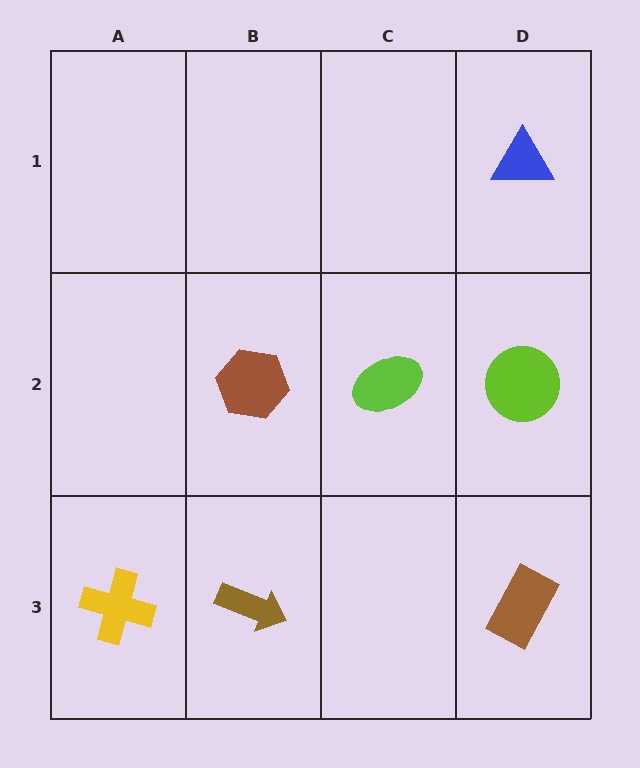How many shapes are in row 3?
3 shapes.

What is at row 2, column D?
A lime circle.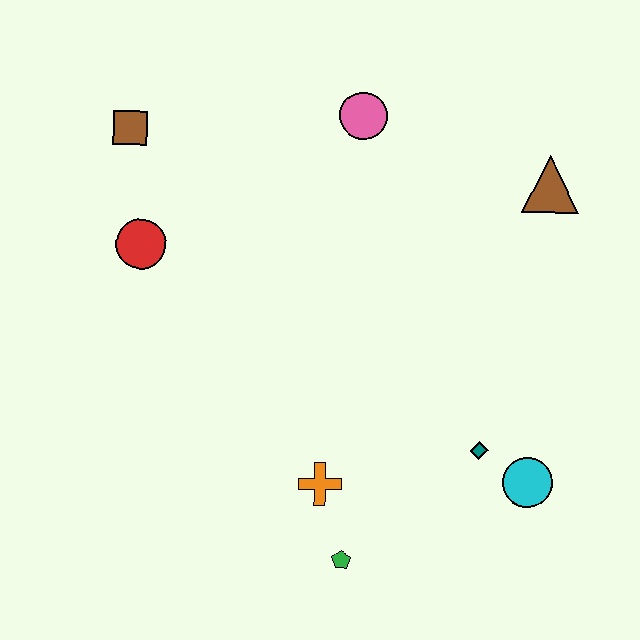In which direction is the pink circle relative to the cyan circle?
The pink circle is above the cyan circle.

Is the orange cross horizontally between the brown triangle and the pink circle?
No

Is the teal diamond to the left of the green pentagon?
No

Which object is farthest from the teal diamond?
The brown square is farthest from the teal diamond.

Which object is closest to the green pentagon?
The orange cross is closest to the green pentagon.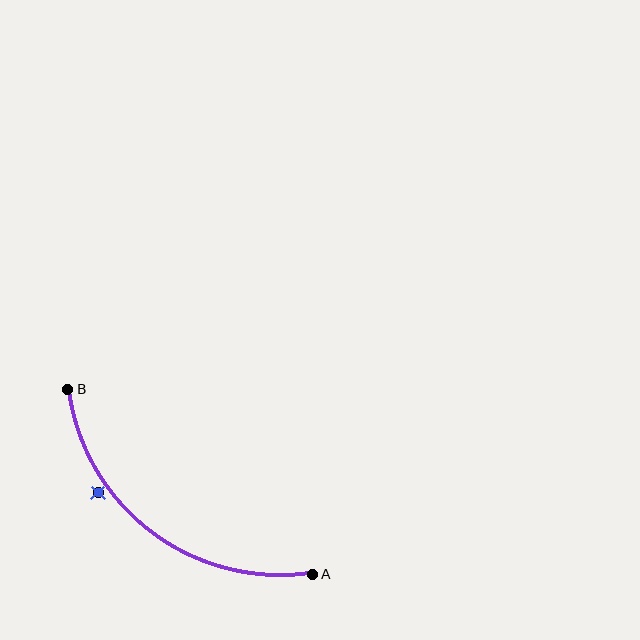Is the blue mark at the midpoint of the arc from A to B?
No — the blue mark does not lie on the arc at all. It sits slightly outside the curve.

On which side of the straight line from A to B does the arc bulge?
The arc bulges below and to the left of the straight line connecting A and B.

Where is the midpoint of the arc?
The arc midpoint is the point on the curve farthest from the straight line joining A and B. It sits below and to the left of that line.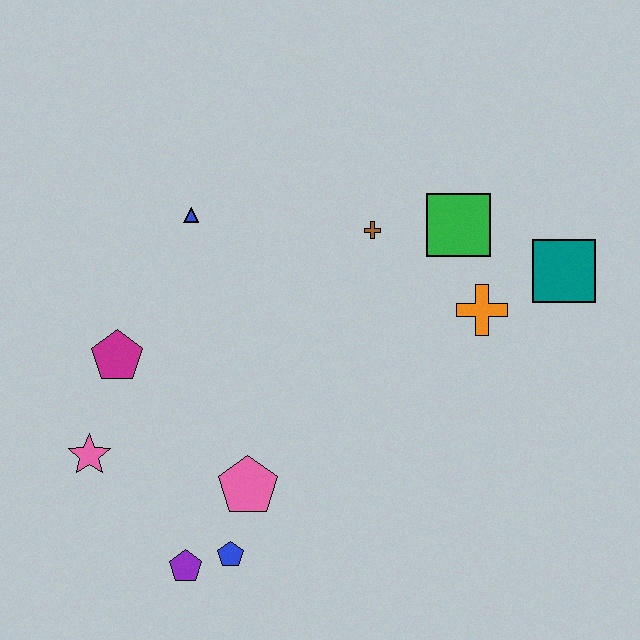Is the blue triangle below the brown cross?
No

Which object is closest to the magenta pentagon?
The pink star is closest to the magenta pentagon.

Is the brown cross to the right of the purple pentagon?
Yes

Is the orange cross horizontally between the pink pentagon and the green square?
No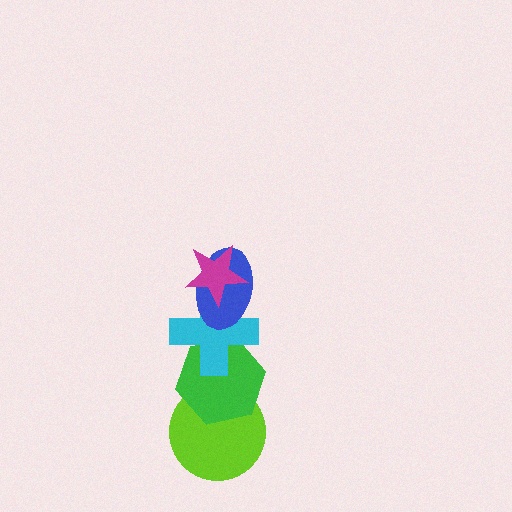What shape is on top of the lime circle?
The green hexagon is on top of the lime circle.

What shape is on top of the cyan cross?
The blue ellipse is on top of the cyan cross.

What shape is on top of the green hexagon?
The cyan cross is on top of the green hexagon.